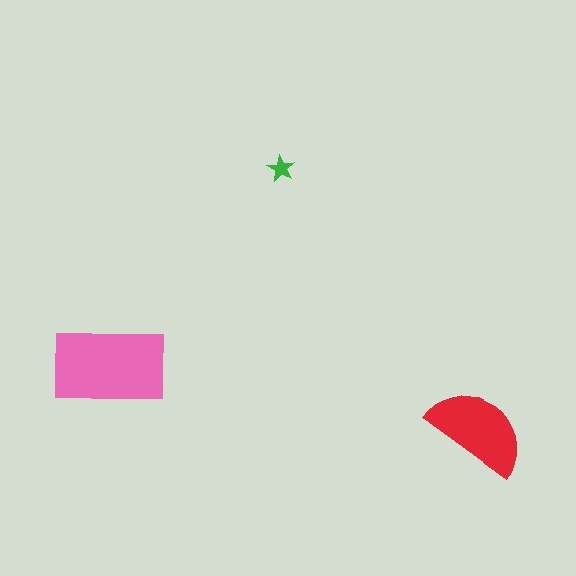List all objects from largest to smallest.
The pink rectangle, the red semicircle, the green star.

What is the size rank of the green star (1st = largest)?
3rd.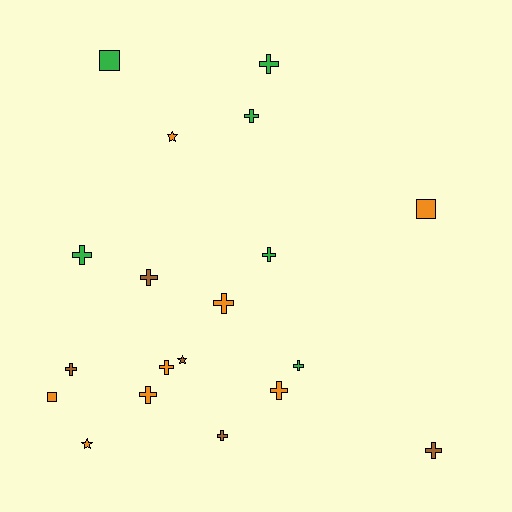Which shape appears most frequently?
Cross, with 13 objects.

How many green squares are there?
There is 1 green square.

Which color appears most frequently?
Orange, with 8 objects.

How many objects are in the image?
There are 19 objects.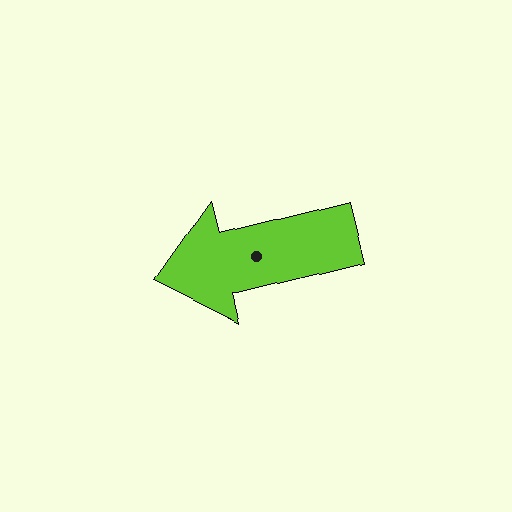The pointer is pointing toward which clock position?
Roughly 9 o'clock.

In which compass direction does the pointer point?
West.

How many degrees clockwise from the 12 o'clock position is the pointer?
Approximately 256 degrees.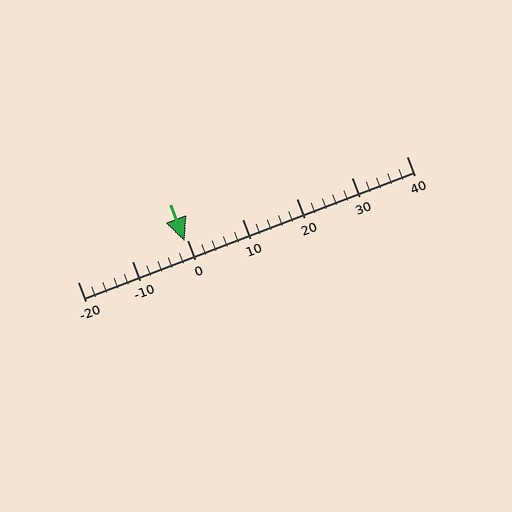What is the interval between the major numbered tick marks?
The major tick marks are spaced 10 units apart.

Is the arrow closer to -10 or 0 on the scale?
The arrow is closer to 0.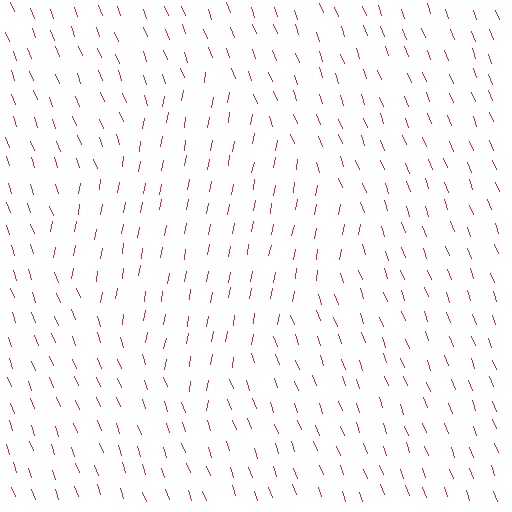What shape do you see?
I see a diamond.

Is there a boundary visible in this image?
Yes, there is a texture boundary formed by a change in line orientation.